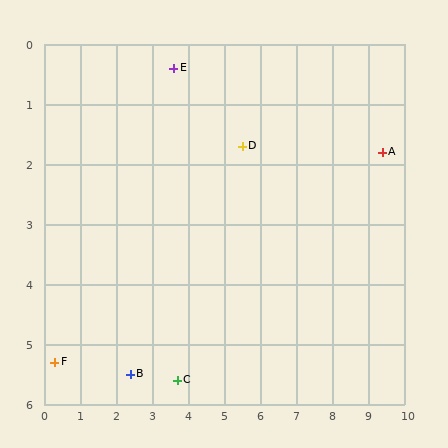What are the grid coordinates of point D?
Point D is at approximately (5.5, 1.7).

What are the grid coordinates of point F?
Point F is at approximately (0.3, 5.3).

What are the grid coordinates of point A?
Point A is at approximately (9.4, 1.8).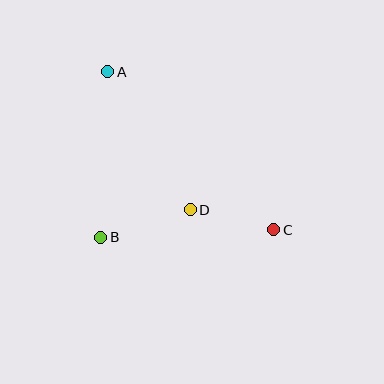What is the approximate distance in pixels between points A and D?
The distance between A and D is approximately 161 pixels.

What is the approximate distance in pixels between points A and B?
The distance between A and B is approximately 166 pixels.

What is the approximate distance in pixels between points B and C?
The distance between B and C is approximately 173 pixels.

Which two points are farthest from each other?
Points A and C are farthest from each other.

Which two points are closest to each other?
Points C and D are closest to each other.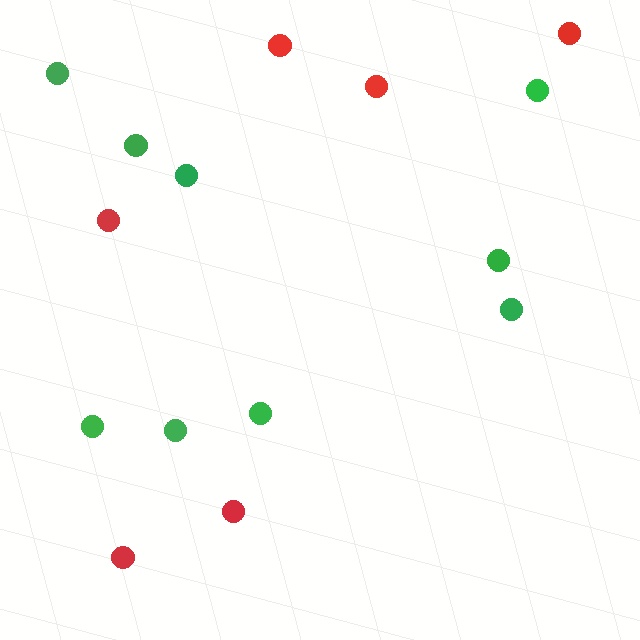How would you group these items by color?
There are 2 groups: one group of red circles (6) and one group of green circles (9).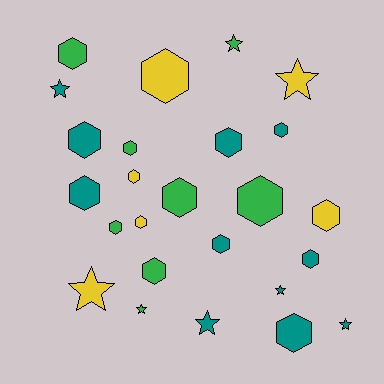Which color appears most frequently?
Teal, with 11 objects.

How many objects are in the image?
There are 25 objects.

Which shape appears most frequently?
Hexagon, with 17 objects.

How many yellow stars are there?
There are 2 yellow stars.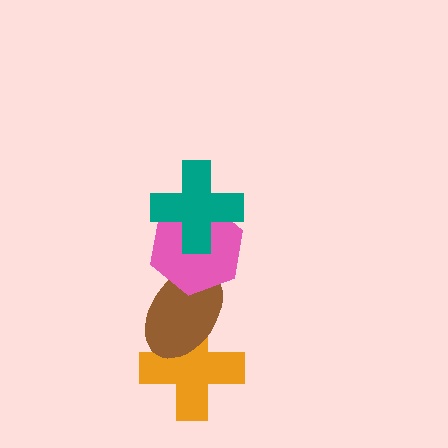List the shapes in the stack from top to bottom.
From top to bottom: the teal cross, the pink hexagon, the brown ellipse, the orange cross.